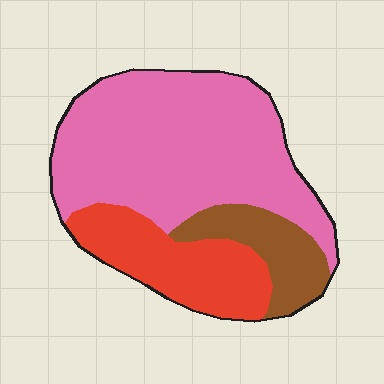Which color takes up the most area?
Pink, at roughly 60%.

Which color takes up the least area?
Brown, at roughly 15%.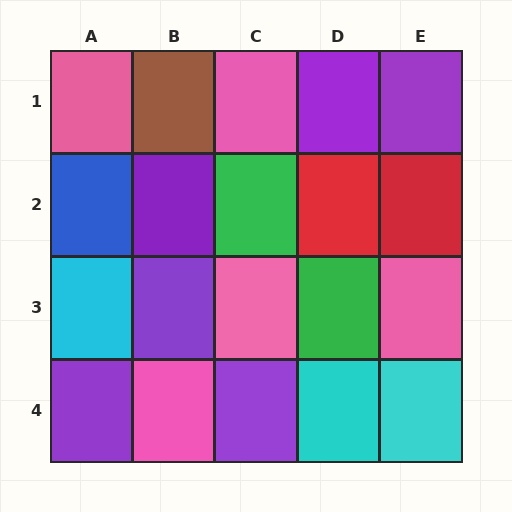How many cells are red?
2 cells are red.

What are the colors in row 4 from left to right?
Purple, pink, purple, cyan, cyan.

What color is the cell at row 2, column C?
Green.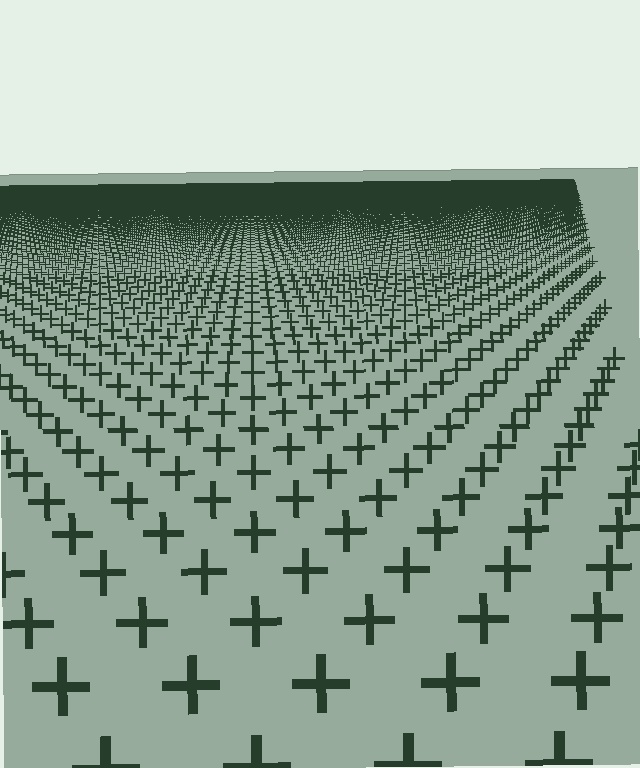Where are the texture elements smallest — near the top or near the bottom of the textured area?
Near the top.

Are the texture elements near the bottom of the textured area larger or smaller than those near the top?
Larger. Near the bottom, elements are closer to the viewer and appear at a bigger on-screen size.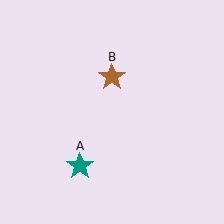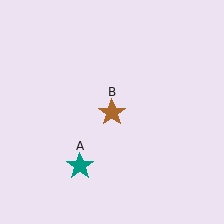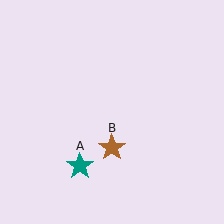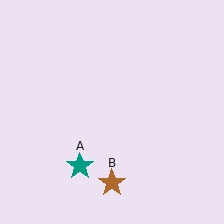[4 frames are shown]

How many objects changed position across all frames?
1 object changed position: brown star (object B).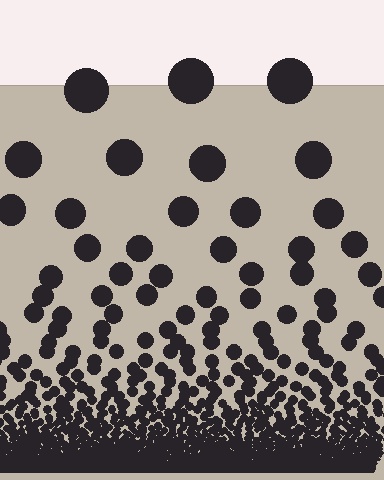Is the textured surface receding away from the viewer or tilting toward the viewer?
The surface appears to tilt toward the viewer. Texture elements get larger and sparser toward the top.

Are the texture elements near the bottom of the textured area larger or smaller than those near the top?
Smaller. The gradient is inverted — elements near the bottom are smaller and denser.